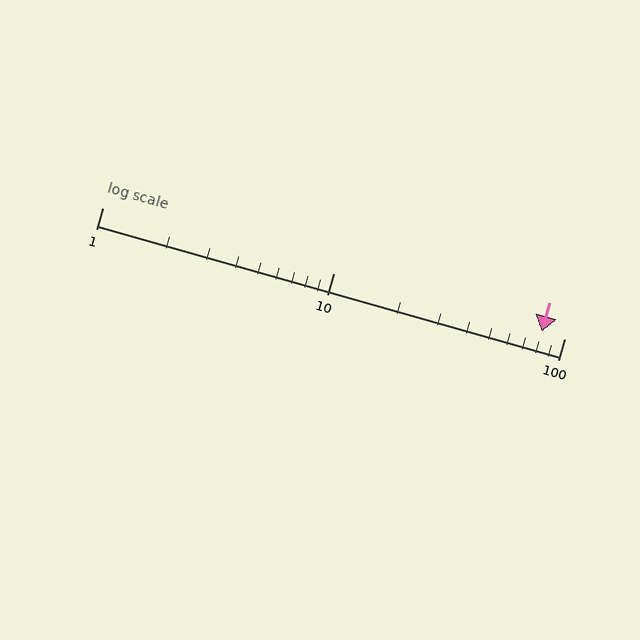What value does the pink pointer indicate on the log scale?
The pointer indicates approximately 80.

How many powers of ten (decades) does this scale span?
The scale spans 2 decades, from 1 to 100.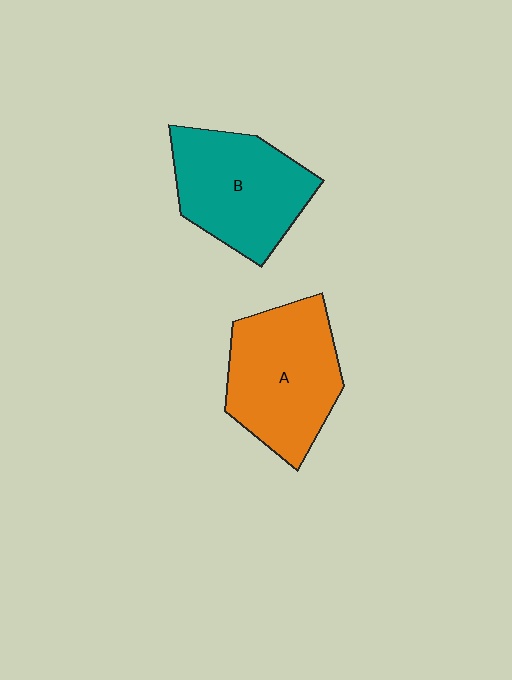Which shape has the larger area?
Shape A (orange).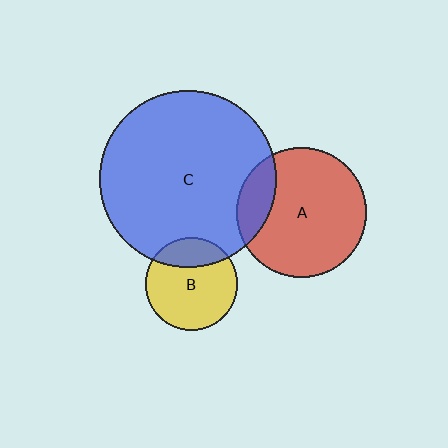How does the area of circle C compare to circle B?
Approximately 3.6 times.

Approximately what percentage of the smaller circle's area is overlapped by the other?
Approximately 15%.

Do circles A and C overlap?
Yes.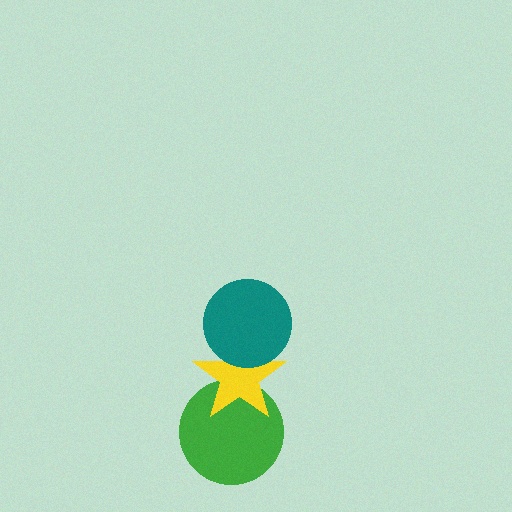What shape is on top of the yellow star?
The teal circle is on top of the yellow star.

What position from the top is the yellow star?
The yellow star is 2nd from the top.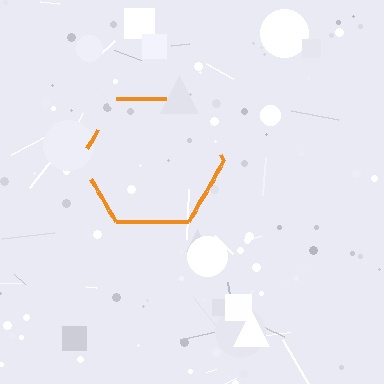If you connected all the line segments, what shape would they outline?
They would outline a hexagon.